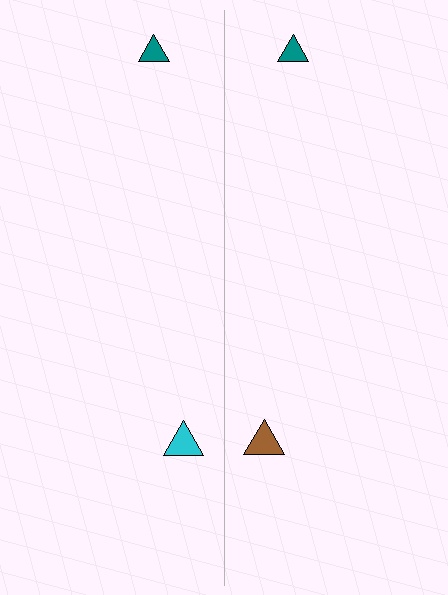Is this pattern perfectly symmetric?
No, the pattern is not perfectly symmetric. The brown triangle on the right side breaks the symmetry — its mirror counterpart is cyan.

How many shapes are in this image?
There are 4 shapes in this image.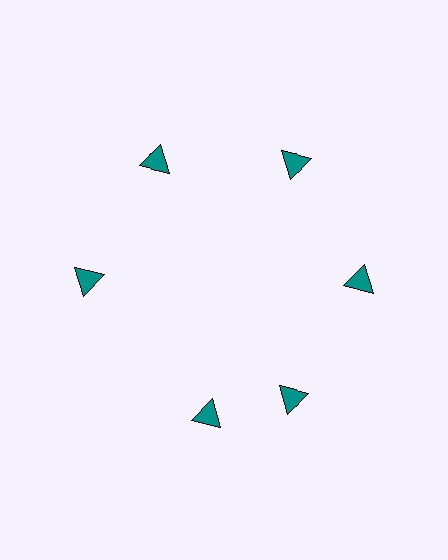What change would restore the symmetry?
The symmetry would be restored by rotating it back into even spacing with its neighbors so that all 6 triangles sit at equal angles and equal distance from the center.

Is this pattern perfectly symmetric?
No. The 6 teal triangles are arranged in a ring, but one element near the 7 o'clock position is rotated out of alignment along the ring, breaking the 6-fold rotational symmetry.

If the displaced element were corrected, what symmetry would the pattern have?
It would have 6-fold rotational symmetry — the pattern would map onto itself every 60 degrees.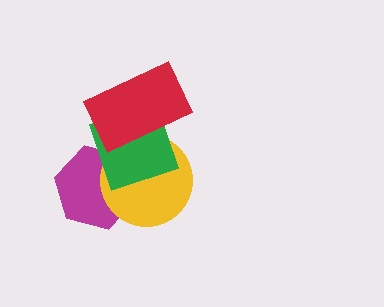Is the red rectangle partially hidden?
No, no other shape covers it.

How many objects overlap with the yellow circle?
3 objects overlap with the yellow circle.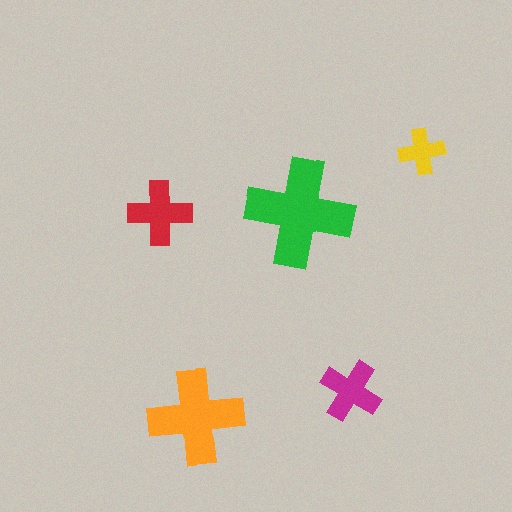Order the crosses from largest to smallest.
the green one, the orange one, the red one, the magenta one, the yellow one.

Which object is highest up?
The yellow cross is topmost.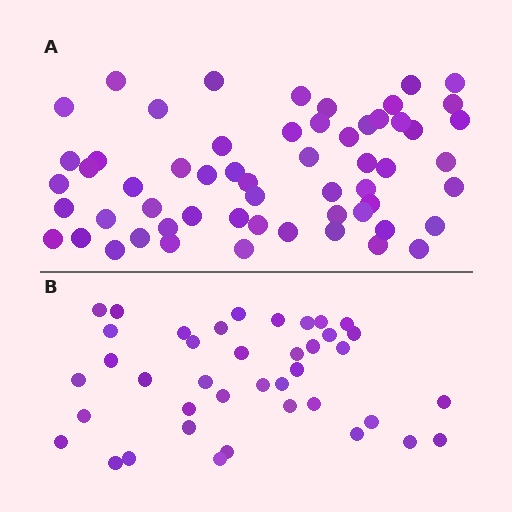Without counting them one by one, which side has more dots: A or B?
Region A (the top region) has more dots.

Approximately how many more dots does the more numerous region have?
Region A has approximately 20 more dots than region B.